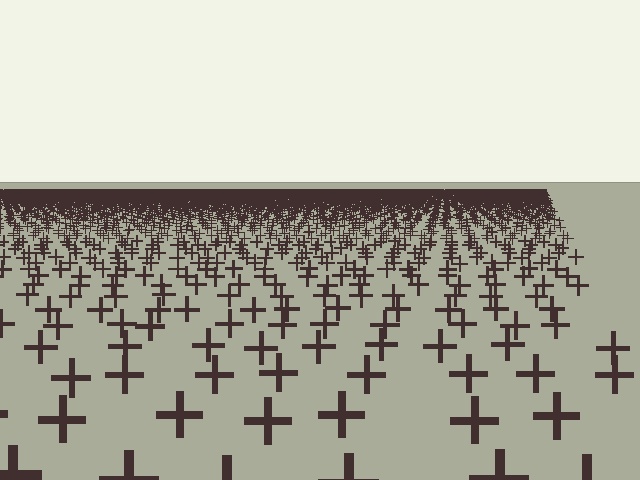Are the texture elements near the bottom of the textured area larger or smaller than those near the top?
Larger. Near the bottom, elements are closer to the viewer and appear at a bigger on-screen size.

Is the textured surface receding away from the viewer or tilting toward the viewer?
The surface is receding away from the viewer. Texture elements get smaller and denser toward the top.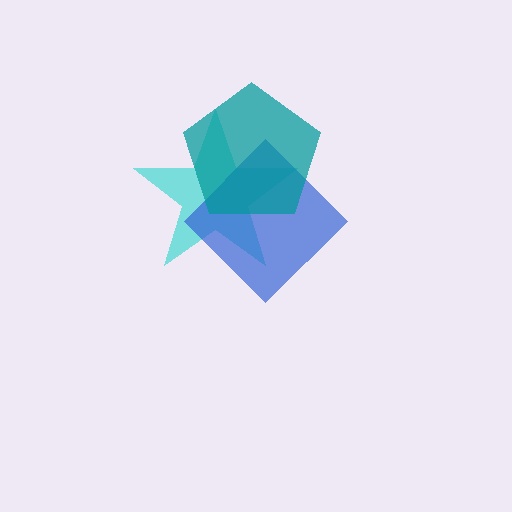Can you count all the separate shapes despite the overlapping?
Yes, there are 3 separate shapes.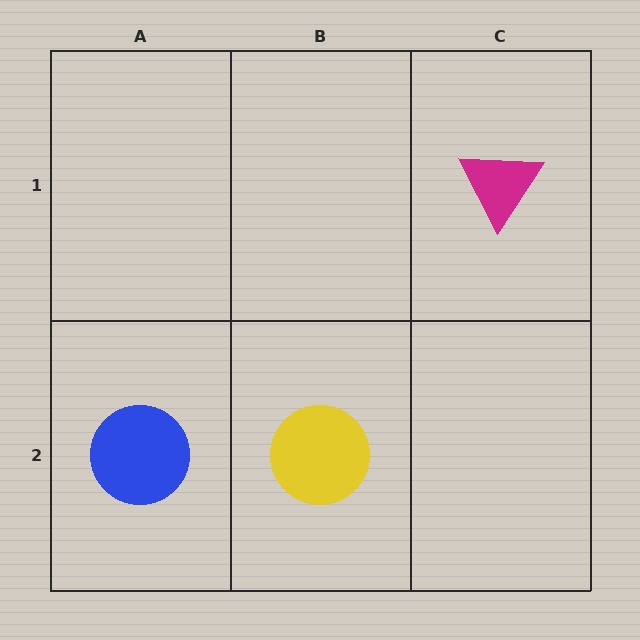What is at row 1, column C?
A magenta triangle.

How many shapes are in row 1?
1 shape.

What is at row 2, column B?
A yellow circle.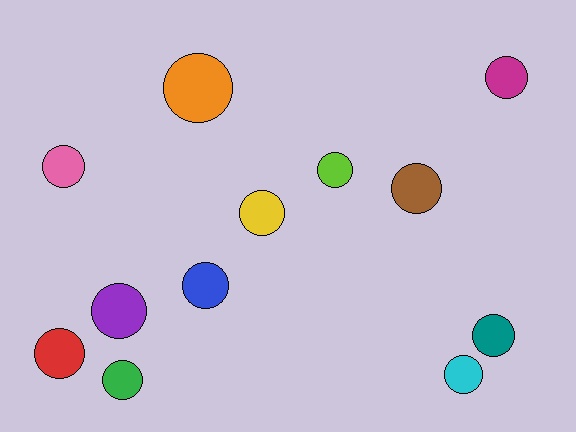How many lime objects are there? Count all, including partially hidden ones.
There is 1 lime object.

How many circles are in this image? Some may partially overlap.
There are 12 circles.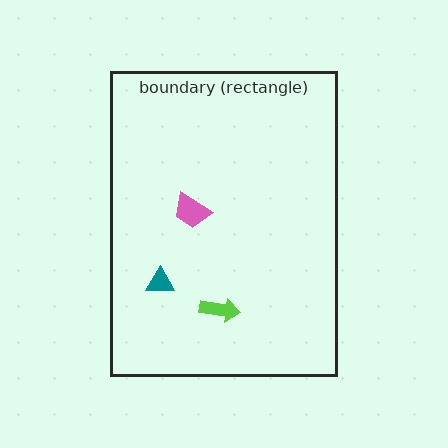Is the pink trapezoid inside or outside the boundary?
Inside.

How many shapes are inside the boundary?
3 inside, 0 outside.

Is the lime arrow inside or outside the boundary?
Inside.